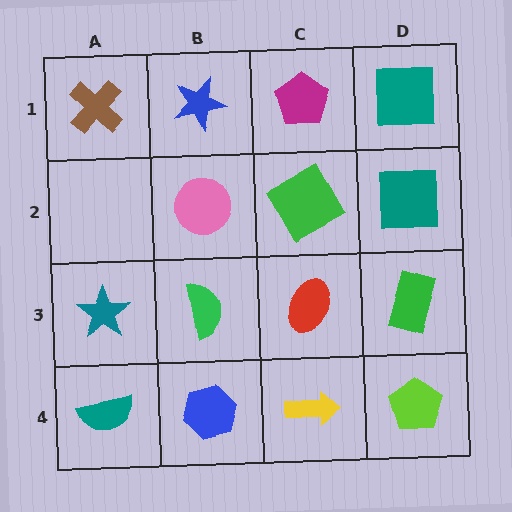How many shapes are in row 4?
4 shapes.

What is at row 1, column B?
A blue star.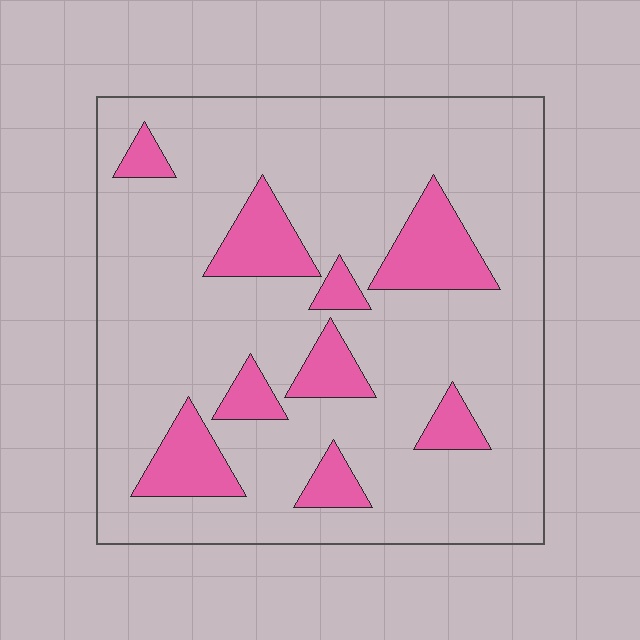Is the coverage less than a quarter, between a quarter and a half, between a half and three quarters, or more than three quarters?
Less than a quarter.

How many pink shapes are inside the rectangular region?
9.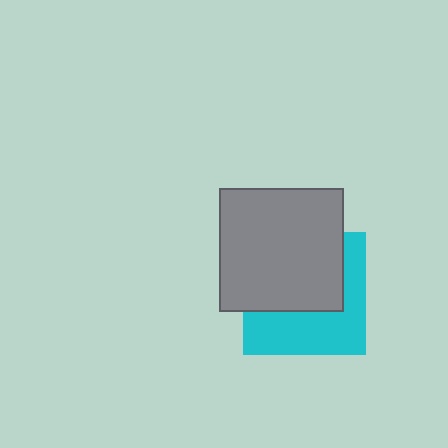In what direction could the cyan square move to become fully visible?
The cyan square could move down. That would shift it out from behind the gray square entirely.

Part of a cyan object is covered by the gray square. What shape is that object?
It is a square.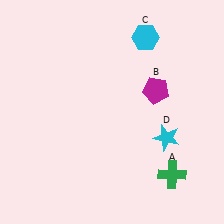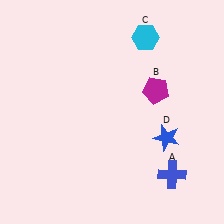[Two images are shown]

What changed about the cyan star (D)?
In Image 1, D is cyan. In Image 2, it changed to blue.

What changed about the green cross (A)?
In Image 1, A is green. In Image 2, it changed to blue.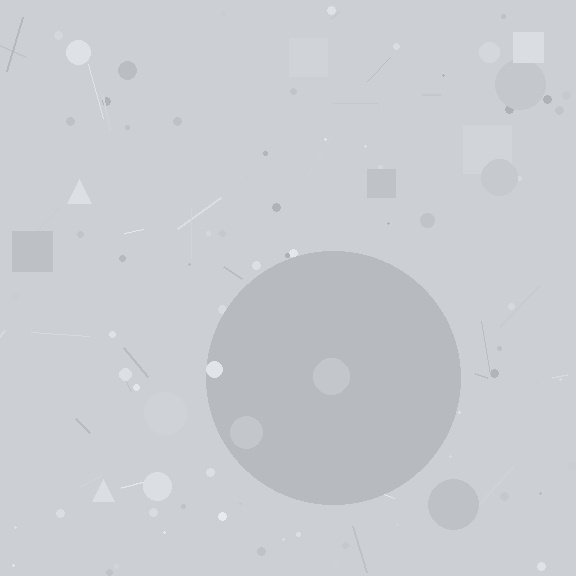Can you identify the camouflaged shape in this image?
The camouflaged shape is a circle.